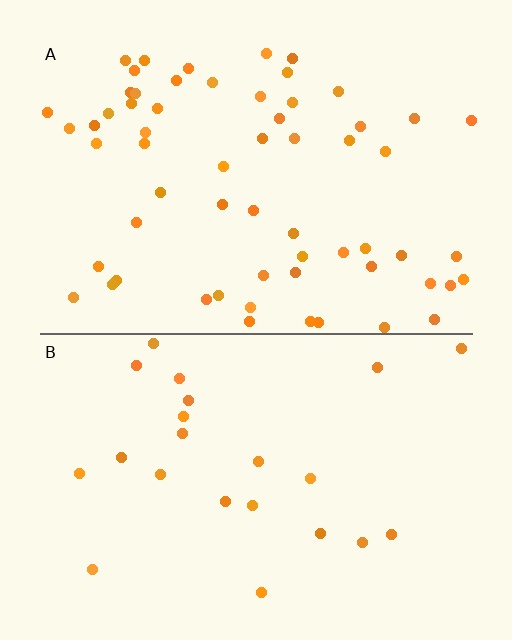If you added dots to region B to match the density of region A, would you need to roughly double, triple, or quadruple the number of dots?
Approximately triple.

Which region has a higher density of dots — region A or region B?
A (the top).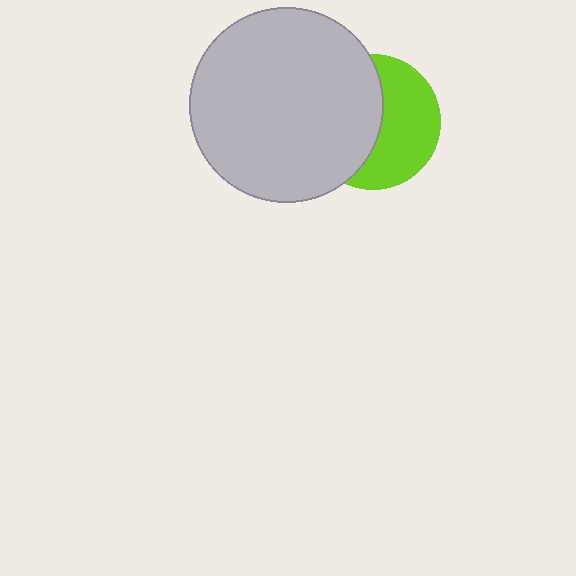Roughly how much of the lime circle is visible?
About half of it is visible (roughly 49%).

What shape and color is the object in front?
The object in front is a light gray circle.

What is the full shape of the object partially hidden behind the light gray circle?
The partially hidden object is a lime circle.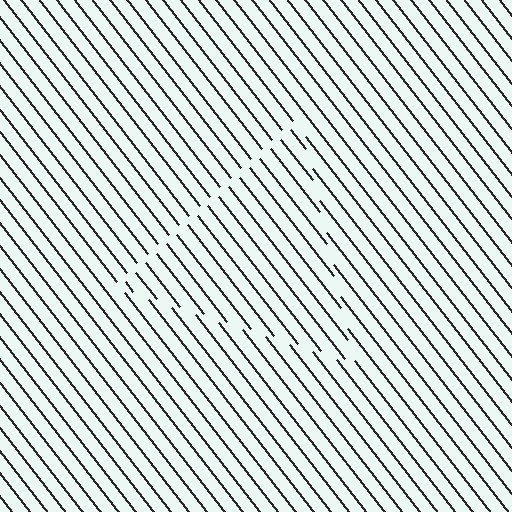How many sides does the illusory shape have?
3 sides — the line-ends trace a triangle.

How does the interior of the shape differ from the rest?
The interior of the shape contains the same grating, shifted by half a period — the contour is defined by the phase discontinuity where line-ends from the inner and outer gratings abut.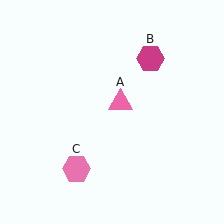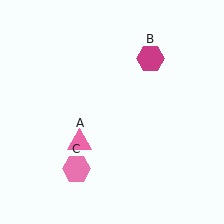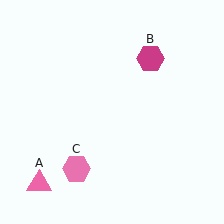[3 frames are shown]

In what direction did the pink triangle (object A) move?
The pink triangle (object A) moved down and to the left.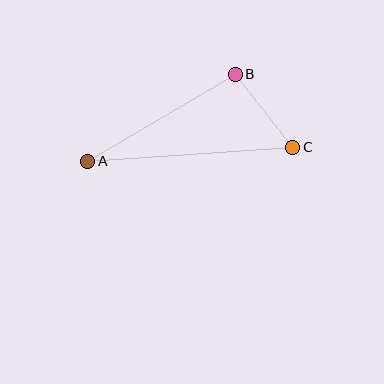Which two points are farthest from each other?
Points A and C are farthest from each other.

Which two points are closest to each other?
Points B and C are closest to each other.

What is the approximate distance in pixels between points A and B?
The distance between A and B is approximately 171 pixels.